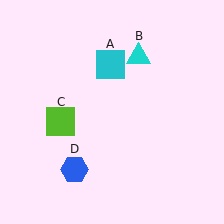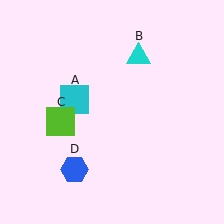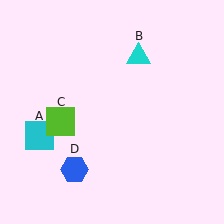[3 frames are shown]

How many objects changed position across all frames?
1 object changed position: cyan square (object A).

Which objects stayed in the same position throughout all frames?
Cyan triangle (object B) and lime square (object C) and blue hexagon (object D) remained stationary.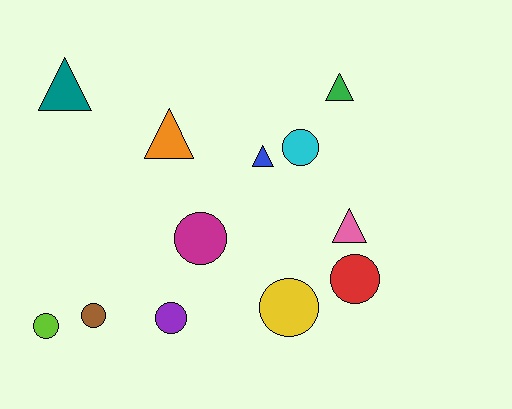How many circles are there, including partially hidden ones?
There are 7 circles.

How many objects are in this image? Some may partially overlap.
There are 12 objects.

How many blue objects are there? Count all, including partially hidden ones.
There is 1 blue object.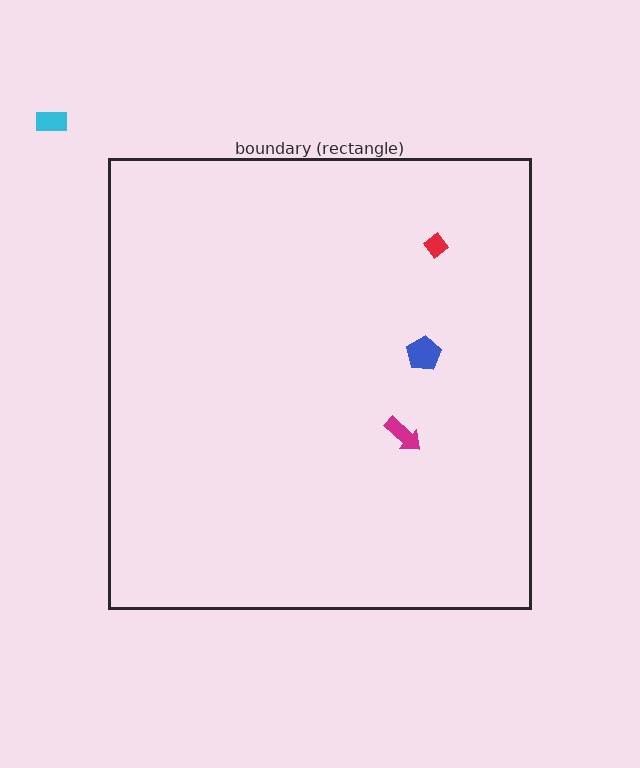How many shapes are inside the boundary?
3 inside, 1 outside.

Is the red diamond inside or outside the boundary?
Inside.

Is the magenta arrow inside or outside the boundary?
Inside.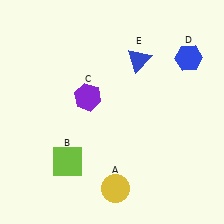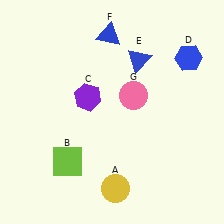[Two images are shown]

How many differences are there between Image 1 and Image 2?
There are 2 differences between the two images.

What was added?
A blue triangle (F), a pink circle (G) were added in Image 2.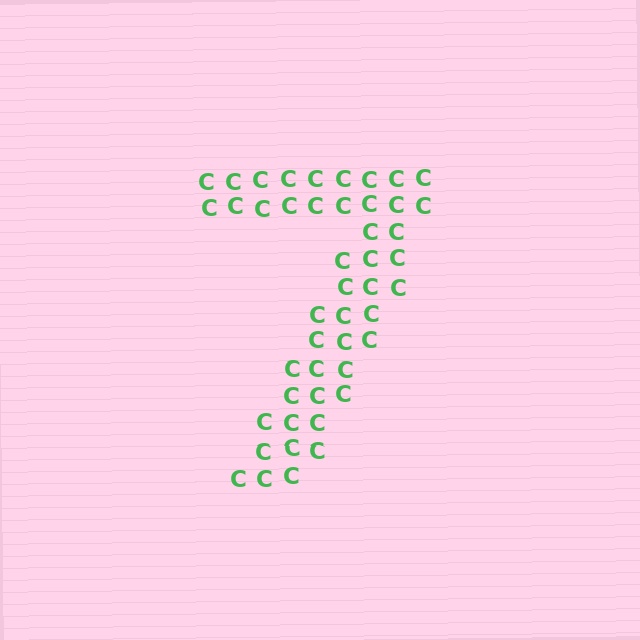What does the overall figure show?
The overall figure shows the digit 7.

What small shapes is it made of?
It is made of small letter C's.